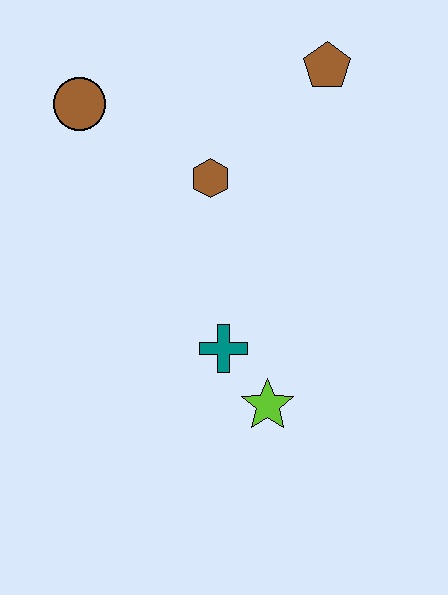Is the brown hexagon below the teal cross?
No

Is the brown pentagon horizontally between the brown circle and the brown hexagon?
No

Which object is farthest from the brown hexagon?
The lime star is farthest from the brown hexagon.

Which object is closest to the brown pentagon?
The brown hexagon is closest to the brown pentagon.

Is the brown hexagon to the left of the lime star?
Yes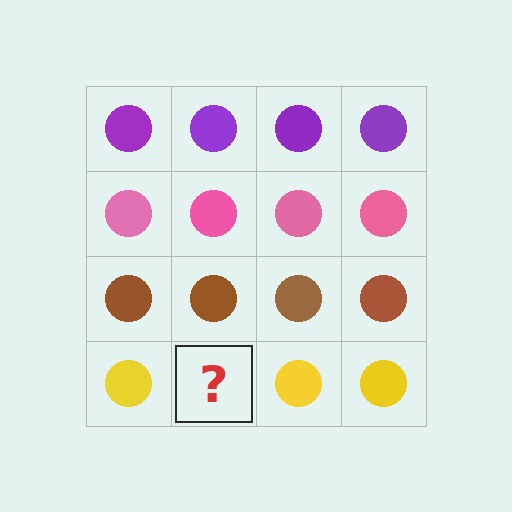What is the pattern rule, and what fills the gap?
The rule is that each row has a consistent color. The gap should be filled with a yellow circle.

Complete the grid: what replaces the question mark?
The question mark should be replaced with a yellow circle.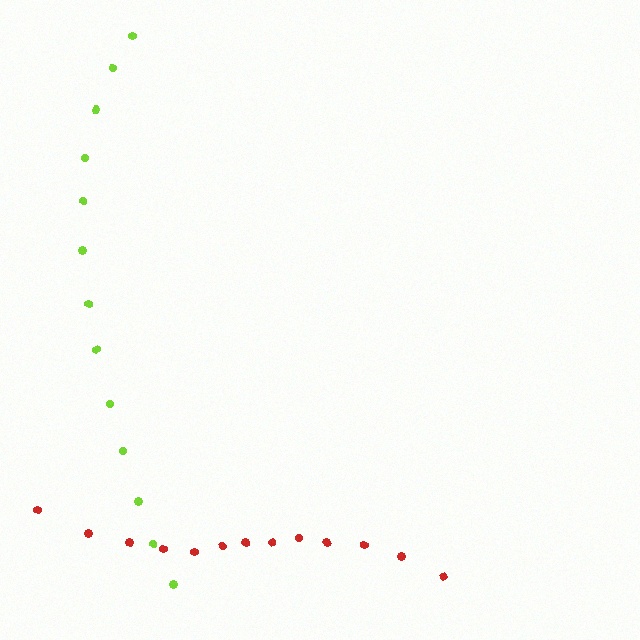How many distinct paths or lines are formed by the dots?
There are 2 distinct paths.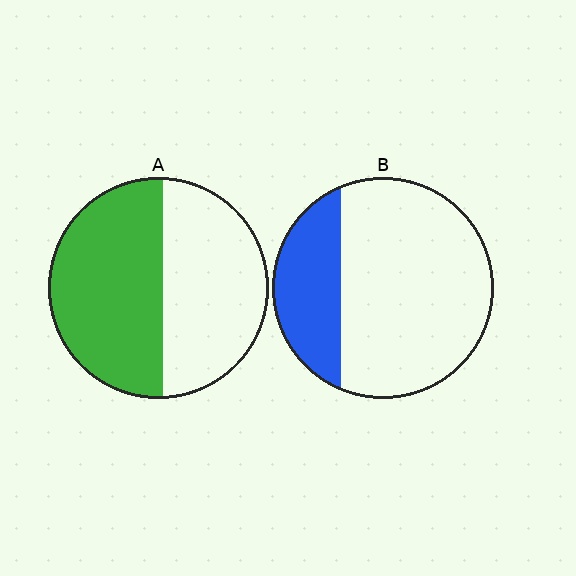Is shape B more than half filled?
No.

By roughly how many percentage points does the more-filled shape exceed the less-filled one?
By roughly 25 percentage points (A over B).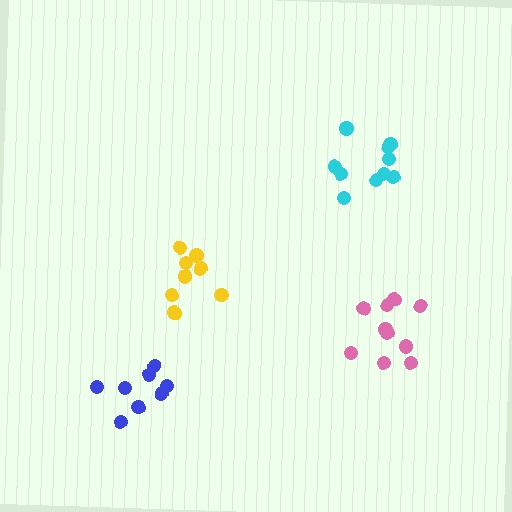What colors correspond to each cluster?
The clusters are colored: pink, yellow, blue, cyan.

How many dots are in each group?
Group 1: 11 dots, Group 2: 8 dots, Group 3: 8 dots, Group 4: 10 dots (37 total).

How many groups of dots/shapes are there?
There are 4 groups.